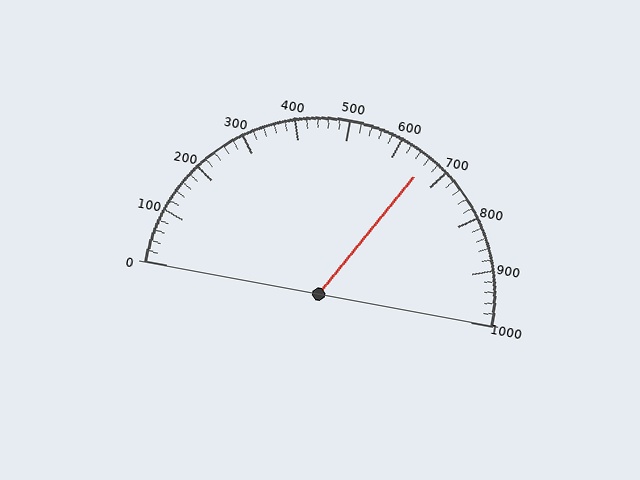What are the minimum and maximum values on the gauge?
The gauge ranges from 0 to 1000.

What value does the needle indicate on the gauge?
The needle indicates approximately 660.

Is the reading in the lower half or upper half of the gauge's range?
The reading is in the upper half of the range (0 to 1000).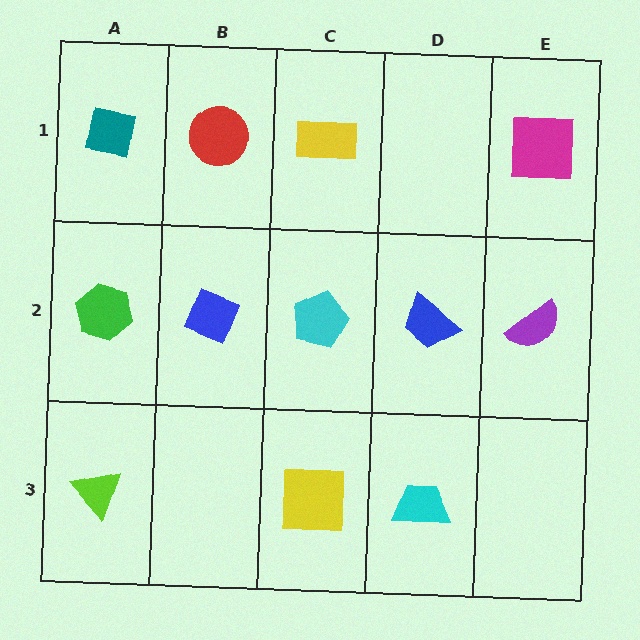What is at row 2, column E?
A purple semicircle.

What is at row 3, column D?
A cyan trapezoid.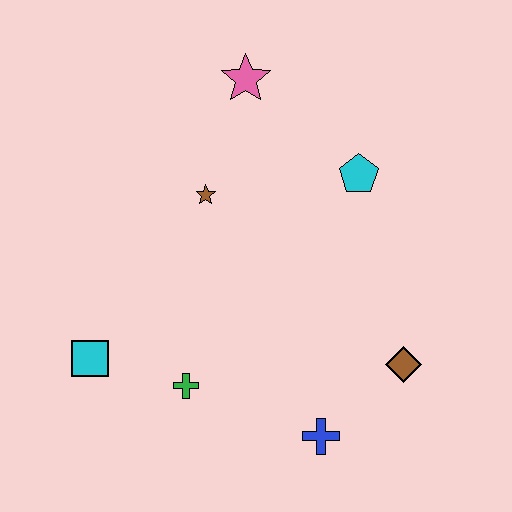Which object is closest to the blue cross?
The brown diamond is closest to the blue cross.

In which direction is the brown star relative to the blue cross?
The brown star is above the blue cross.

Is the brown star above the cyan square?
Yes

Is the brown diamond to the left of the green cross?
No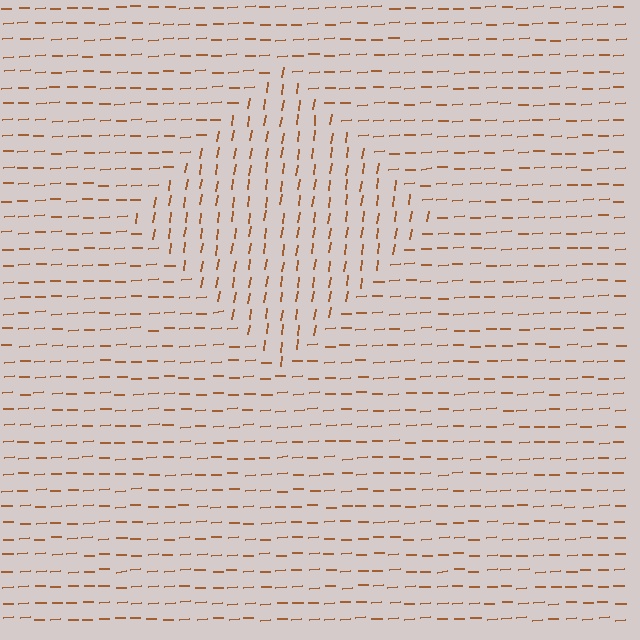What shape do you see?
I see a diamond.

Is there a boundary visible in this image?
Yes, there is a texture boundary formed by a change in line orientation.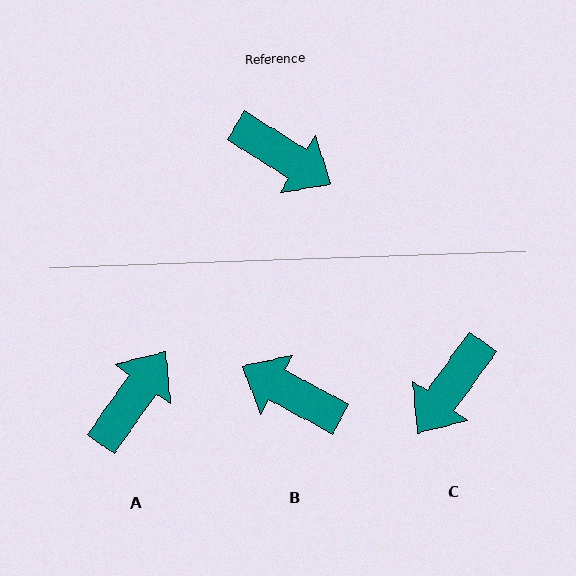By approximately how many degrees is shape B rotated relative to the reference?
Approximately 176 degrees clockwise.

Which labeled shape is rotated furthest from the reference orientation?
B, about 176 degrees away.